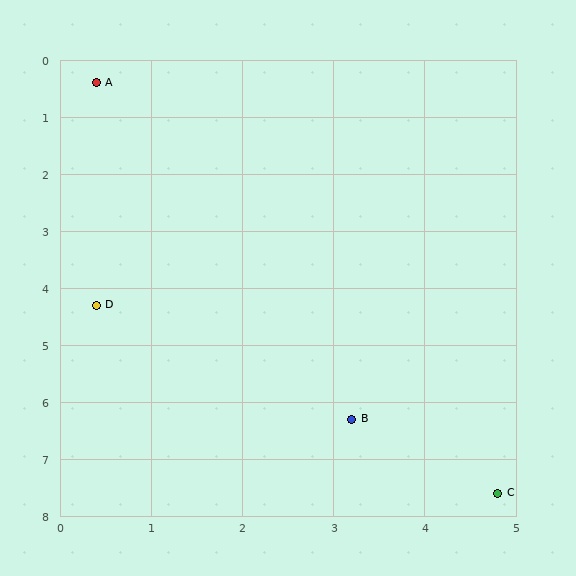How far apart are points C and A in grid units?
Points C and A are about 8.4 grid units apart.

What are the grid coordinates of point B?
Point B is at approximately (3.2, 6.3).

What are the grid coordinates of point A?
Point A is at approximately (0.4, 0.4).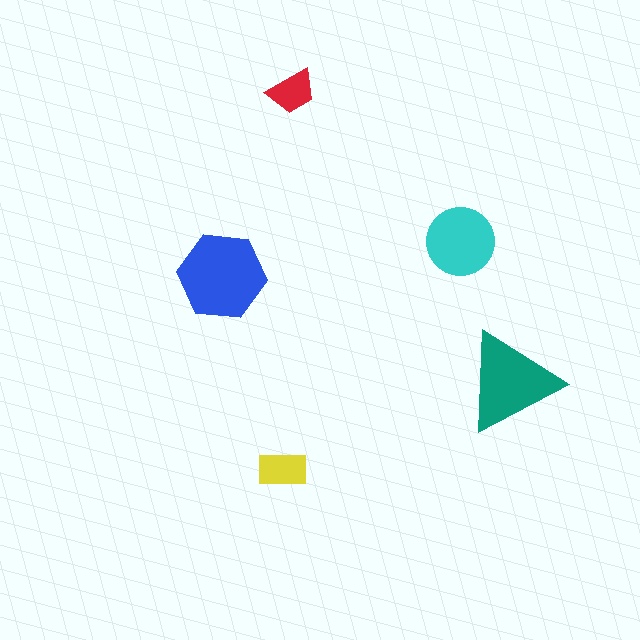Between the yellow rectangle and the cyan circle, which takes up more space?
The cyan circle.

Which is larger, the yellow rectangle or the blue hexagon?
The blue hexagon.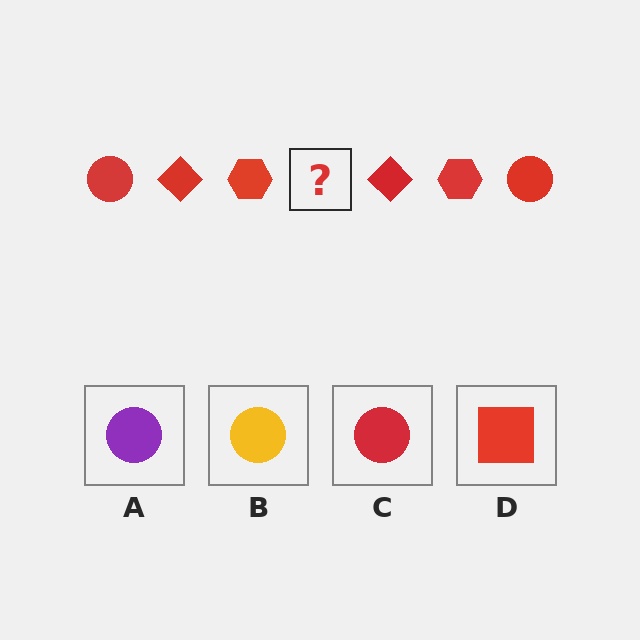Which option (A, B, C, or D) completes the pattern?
C.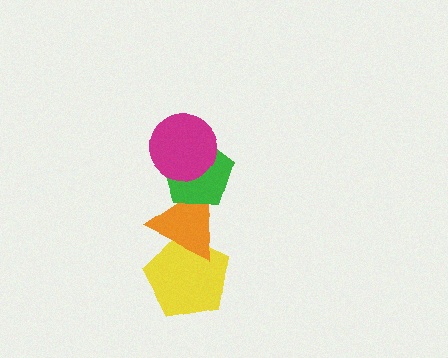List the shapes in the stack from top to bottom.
From top to bottom: the magenta circle, the green pentagon, the orange triangle, the yellow pentagon.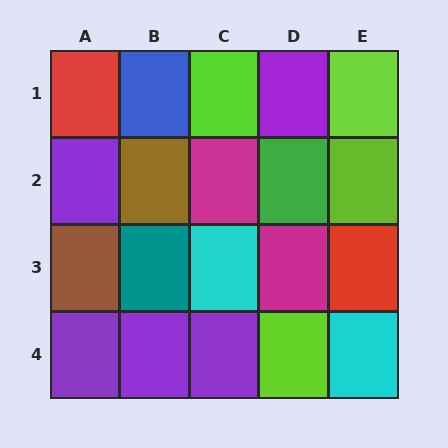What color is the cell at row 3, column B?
Teal.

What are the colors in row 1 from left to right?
Red, blue, lime, purple, lime.